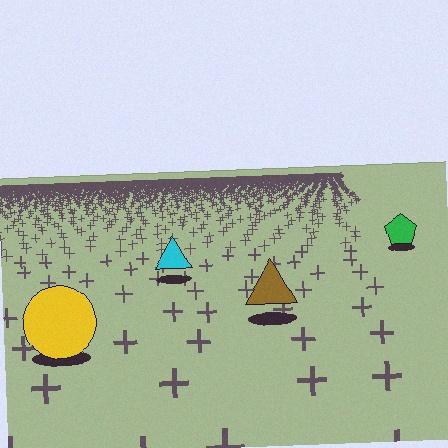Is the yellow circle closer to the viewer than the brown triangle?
Yes. The yellow circle is closer — you can tell from the texture gradient: the ground texture is coarser near it.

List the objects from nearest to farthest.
From nearest to farthest: the yellow circle, the brown triangle, the cyan triangle, the green pentagon.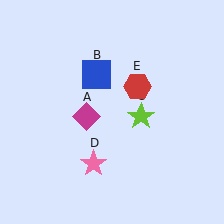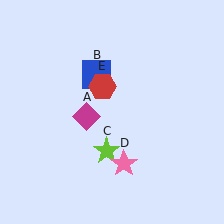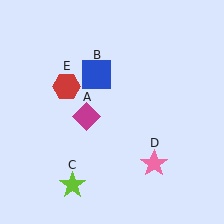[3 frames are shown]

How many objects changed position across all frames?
3 objects changed position: lime star (object C), pink star (object D), red hexagon (object E).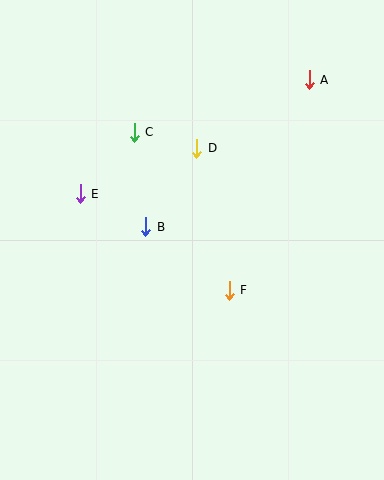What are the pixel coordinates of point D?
Point D is at (197, 148).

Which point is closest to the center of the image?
Point B at (146, 227) is closest to the center.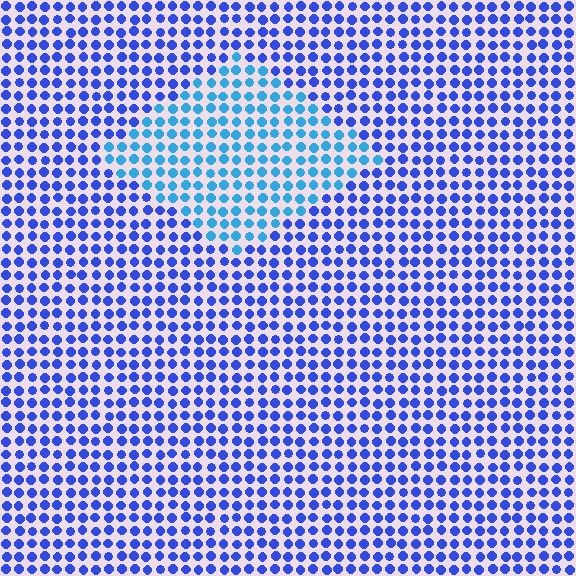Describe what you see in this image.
The image is filled with small blue elements in a uniform arrangement. A diamond-shaped region is visible where the elements are tinted to a slightly different hue, forming a subtle color boundary.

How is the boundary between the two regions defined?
The boundary is defined purely by a slight shift in hue (about 33 degrees). Spacing, size, and orientation are identical on both sides.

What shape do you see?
I see a diamond.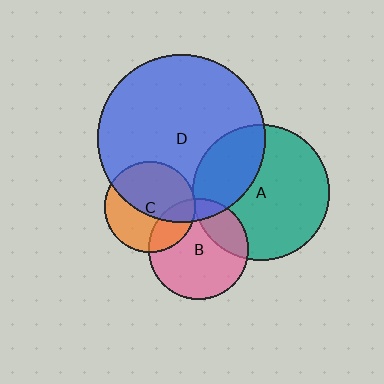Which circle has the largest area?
Circle D (blue).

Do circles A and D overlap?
Yes.